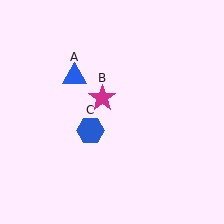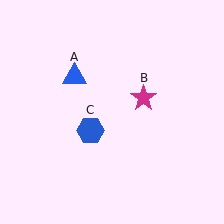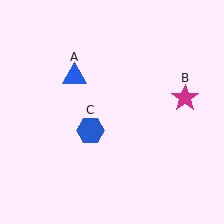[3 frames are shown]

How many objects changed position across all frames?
1 object changed position: magenta star (object B).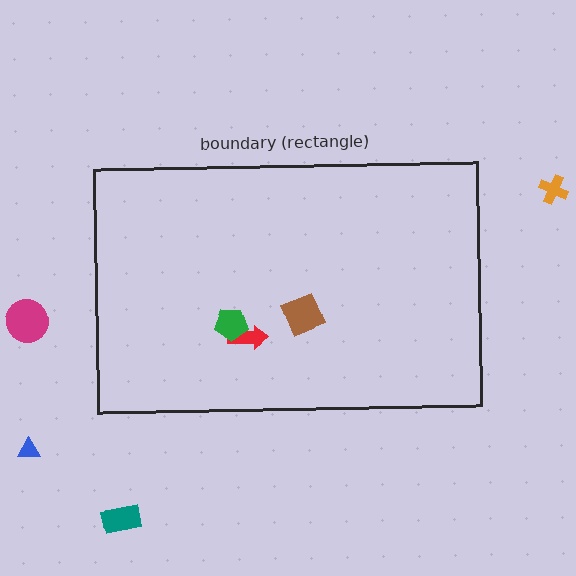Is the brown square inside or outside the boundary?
Inside.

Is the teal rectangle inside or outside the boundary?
Outside.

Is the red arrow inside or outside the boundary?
Inside.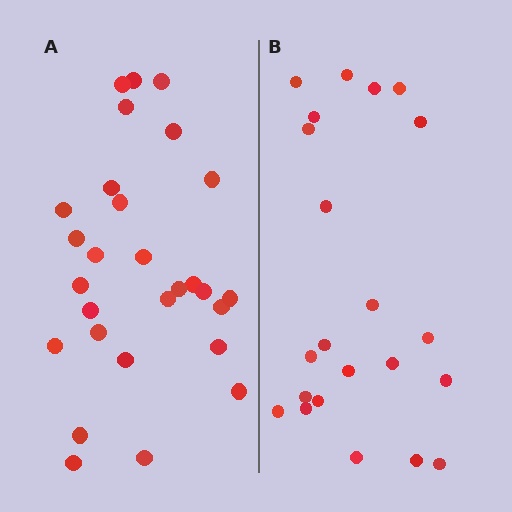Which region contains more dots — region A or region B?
Region A (the left region) has more dots.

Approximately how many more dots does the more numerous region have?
Region A has about 6 more dots than region B.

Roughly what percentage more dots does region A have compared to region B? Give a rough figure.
About 25% more.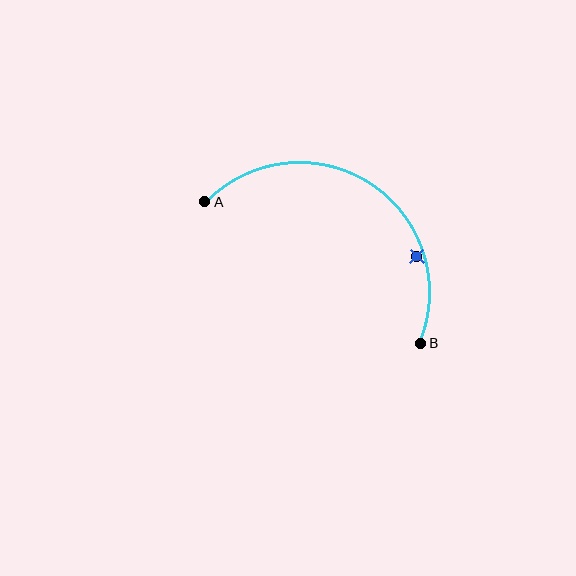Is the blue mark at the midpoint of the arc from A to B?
No — the blue mark does not lie on the arc at all. It sits slightly inside the curve.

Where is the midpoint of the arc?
The arc midpoint is the point on the curve farthest from the straight line joining A and B. It sits above that line.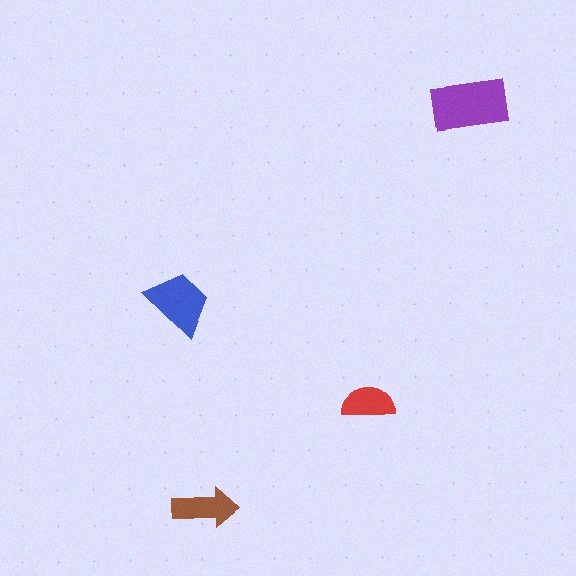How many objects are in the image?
There are 4 objects in the image.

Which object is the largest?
The purple rectangle.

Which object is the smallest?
The red semicircle.